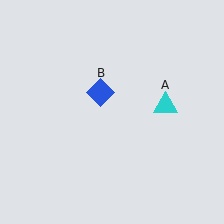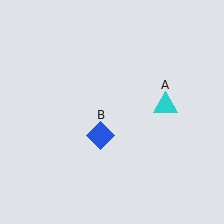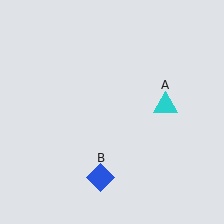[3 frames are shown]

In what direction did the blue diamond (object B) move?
The blue diamond (object B) moved down.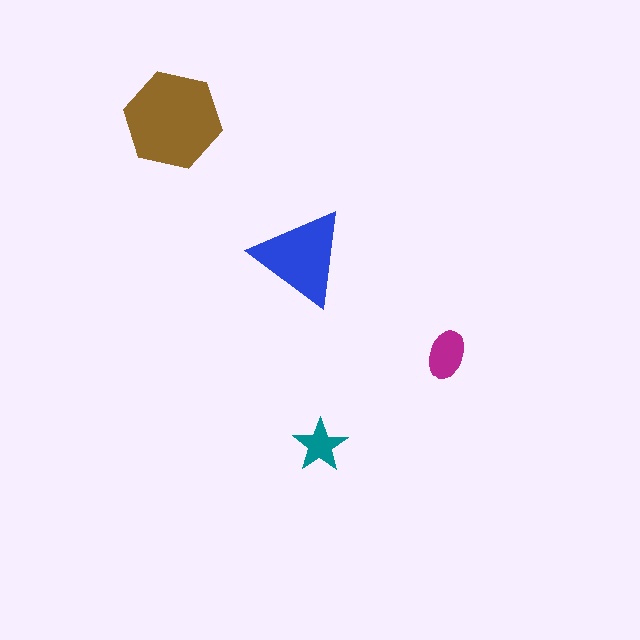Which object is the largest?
The brown hexagon.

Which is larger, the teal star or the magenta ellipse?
The magenta ellipse.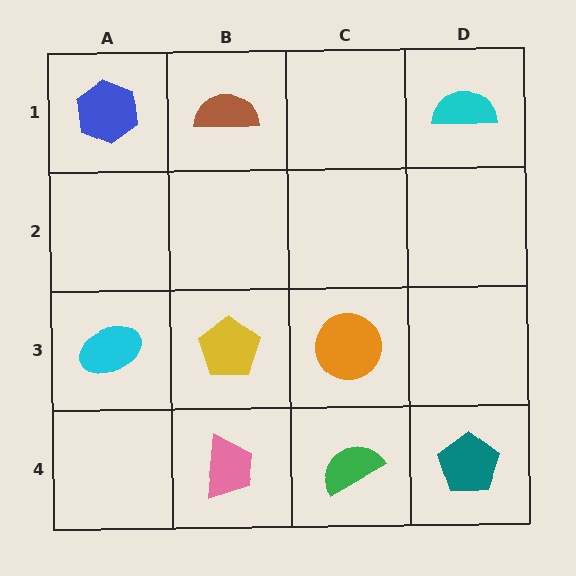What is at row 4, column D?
A teal pentagon.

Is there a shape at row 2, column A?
No, that cell is empty.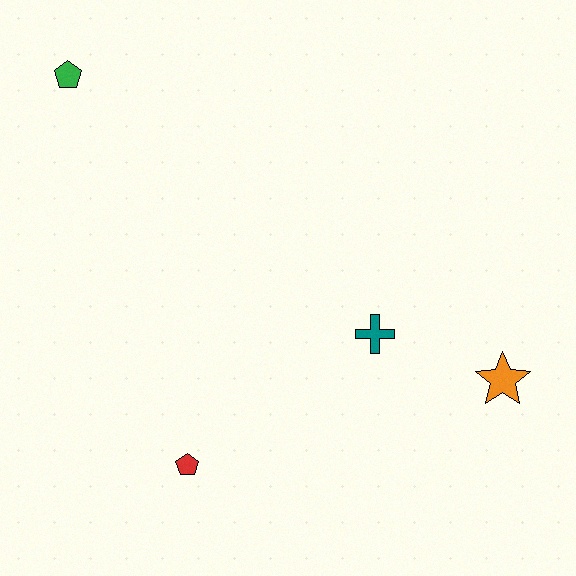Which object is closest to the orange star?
The teal cross is closest to the orange star.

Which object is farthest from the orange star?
The green pentagon is farthest from the orange star.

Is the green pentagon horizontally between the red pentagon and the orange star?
No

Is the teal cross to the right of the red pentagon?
Yes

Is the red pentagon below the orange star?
Yes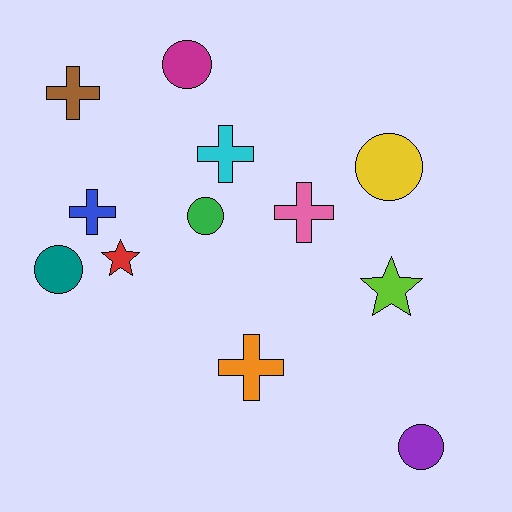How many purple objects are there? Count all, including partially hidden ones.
There is 1 purple object.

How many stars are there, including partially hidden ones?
There are 2 stars.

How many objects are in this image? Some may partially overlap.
There are 12 objects.